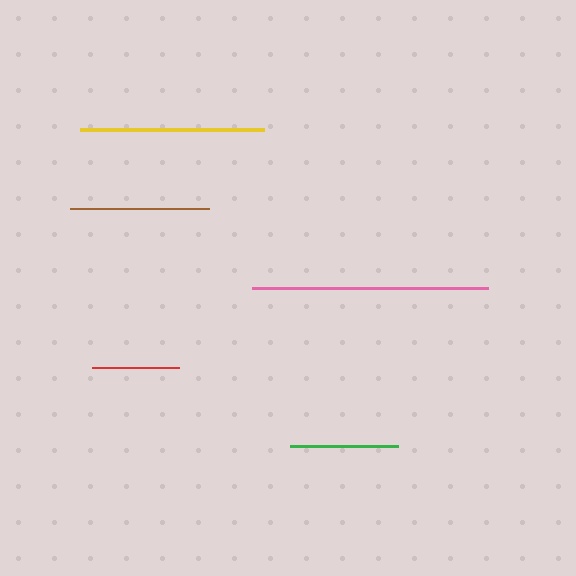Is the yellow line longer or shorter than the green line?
The yellow line is longer than the green line.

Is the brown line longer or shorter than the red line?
The brown line is longer than the red line.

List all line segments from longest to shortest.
From longest to shortest: pink, yellow, brown, green, red.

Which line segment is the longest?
The pink line is the longest at approximately 236 pixels.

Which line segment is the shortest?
The red line is the shortest at approximately 87 pixels.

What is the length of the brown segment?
The brown segment is approximately 139 pixels long.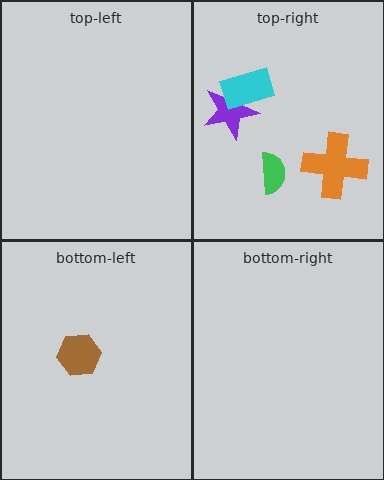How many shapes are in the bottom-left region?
1.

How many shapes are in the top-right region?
4.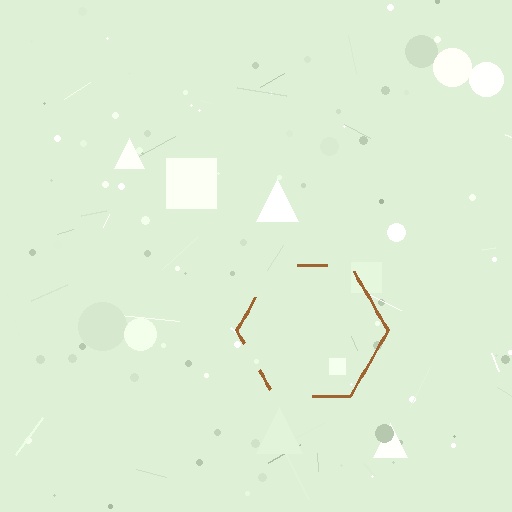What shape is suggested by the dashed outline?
The dashed outline suggests a hexagon.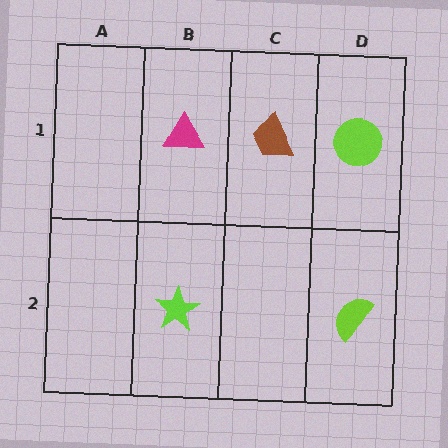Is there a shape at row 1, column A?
No, that cell is empty.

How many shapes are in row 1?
3 shapes.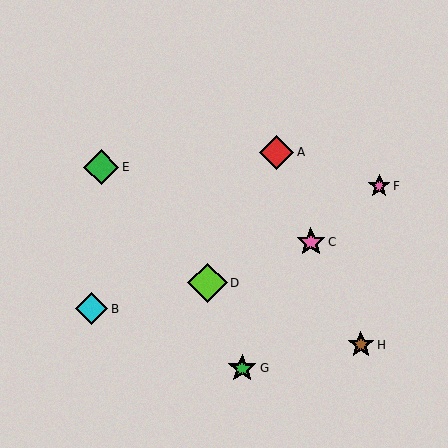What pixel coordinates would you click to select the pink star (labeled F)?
Click at (379, 186) to select the pink star F.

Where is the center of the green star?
The center of the green star is at (242, 368).